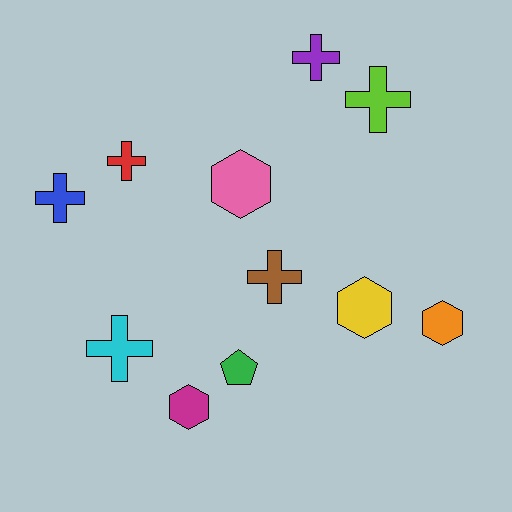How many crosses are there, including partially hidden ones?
There are 6 crosses.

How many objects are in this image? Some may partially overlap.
There are 11 objects.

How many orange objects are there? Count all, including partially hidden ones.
There is 1 orange object.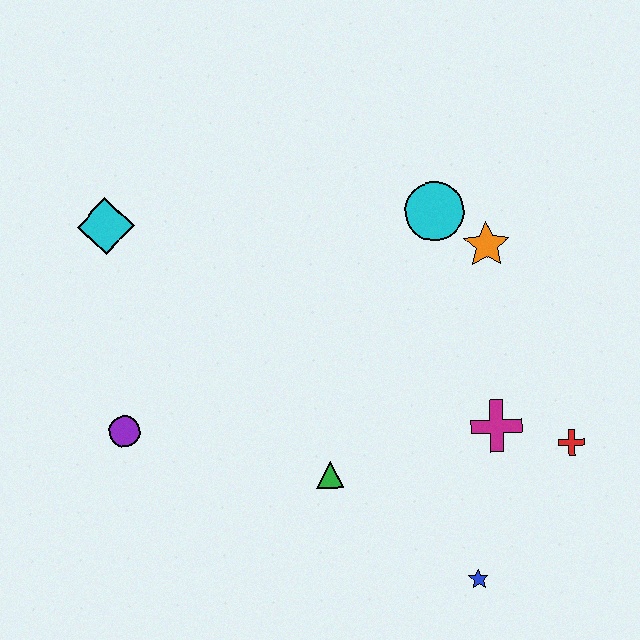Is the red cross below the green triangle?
No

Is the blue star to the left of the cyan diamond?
No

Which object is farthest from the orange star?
The purple circle is farthest from the orange star.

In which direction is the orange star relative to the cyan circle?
The orange star is to the right of the cyan circle.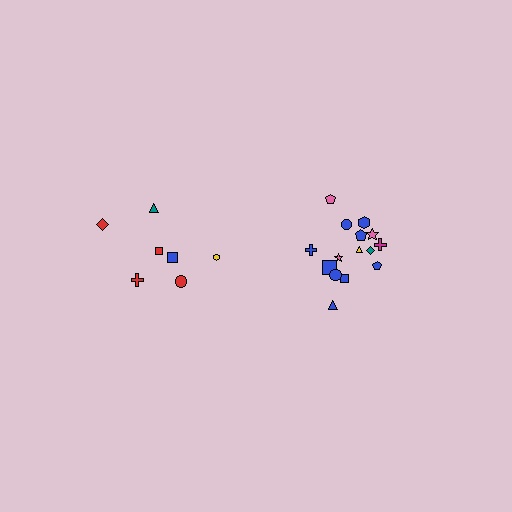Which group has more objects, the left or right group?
The right group.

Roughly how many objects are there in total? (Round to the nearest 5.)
Roughly 20 objects in total.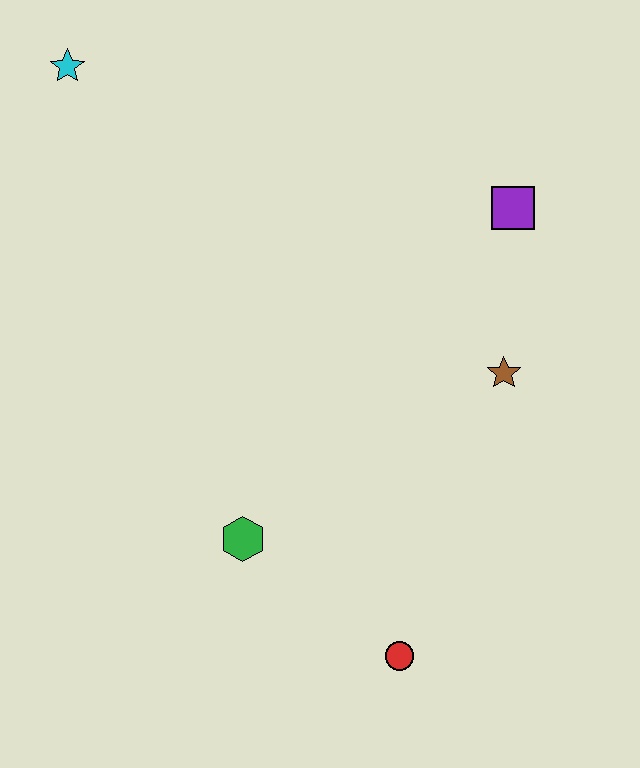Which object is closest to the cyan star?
The purple square is closest to the cyan star.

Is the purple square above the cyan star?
No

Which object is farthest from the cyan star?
The red circle is farthest from the cyan star.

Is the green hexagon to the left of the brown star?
Yes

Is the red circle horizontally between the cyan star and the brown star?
Yes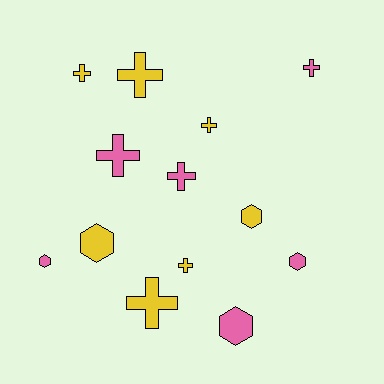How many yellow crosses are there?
There are 5 yellow crosses.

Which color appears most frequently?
Yellow, with 7 objects.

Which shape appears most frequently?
Cross, with 8 objects.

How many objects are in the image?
There are 13 objects.